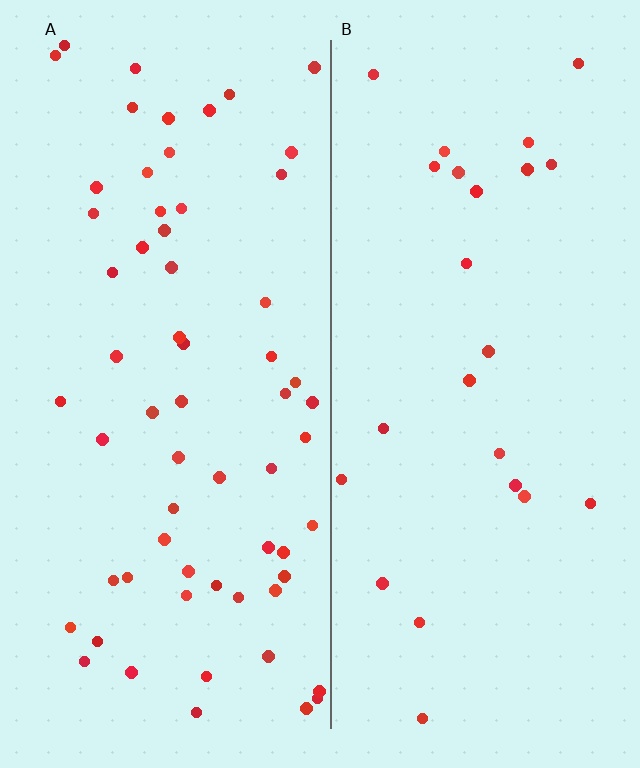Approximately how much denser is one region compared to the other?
Approximately 2.6× — region A over region B.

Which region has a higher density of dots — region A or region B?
A (the left).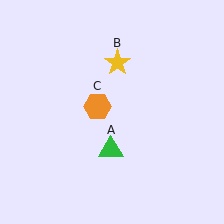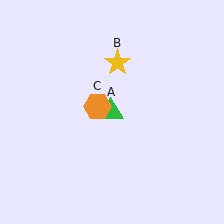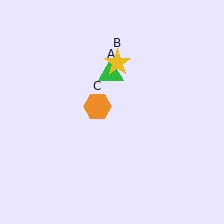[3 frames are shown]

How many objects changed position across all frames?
1 object changed position: green triangle (object A).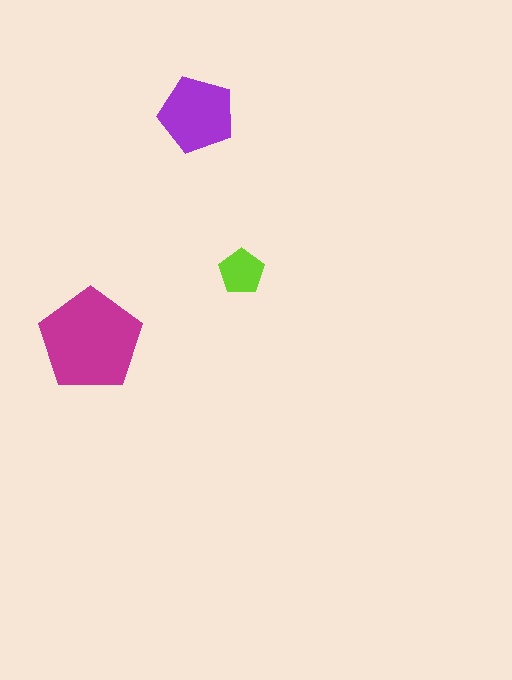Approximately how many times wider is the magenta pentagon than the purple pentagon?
About 1.5 times wider.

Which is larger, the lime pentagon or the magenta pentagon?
The magenta one.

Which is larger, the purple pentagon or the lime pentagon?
The purple one.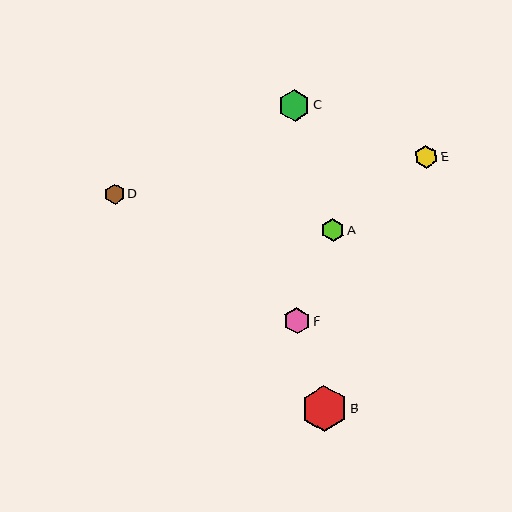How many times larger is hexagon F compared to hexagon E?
Hexagon F is approximately 1.2 times the size of hexagon E.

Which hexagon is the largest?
Hexagon B is the largest with a size of approximately 46 pixels.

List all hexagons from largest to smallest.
From largest to smallest: B, C, F, A, E, D.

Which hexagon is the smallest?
Hexagon D is the smallest with a size of approximately 20 pixels.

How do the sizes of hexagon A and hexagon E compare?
Hexagon A and hexagon E are approximately the same size.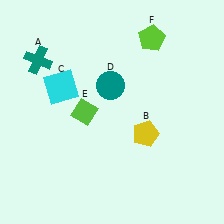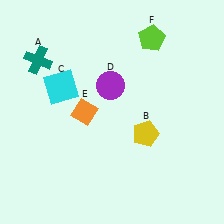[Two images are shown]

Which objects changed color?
D changed from teal to purple. E changed from lime to orange.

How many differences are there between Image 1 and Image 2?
There are 2 differences between the two images.